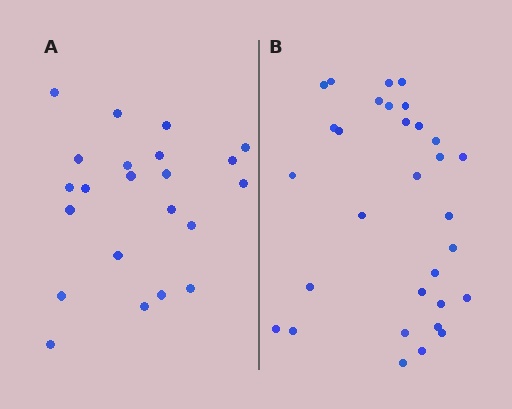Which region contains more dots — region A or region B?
Region B (the right region) has more dots.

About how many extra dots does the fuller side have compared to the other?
Region B has roughly 8 or so more dots than region A.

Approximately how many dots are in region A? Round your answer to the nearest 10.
About 20 dots. (The exact count is 22, which rounds to 20.)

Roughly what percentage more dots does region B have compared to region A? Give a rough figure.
About 40% more.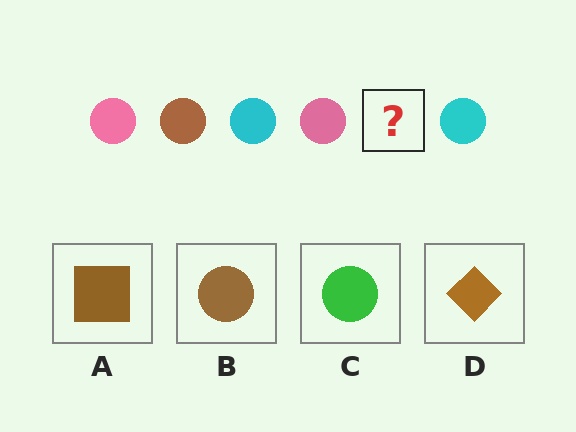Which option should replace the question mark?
Option B.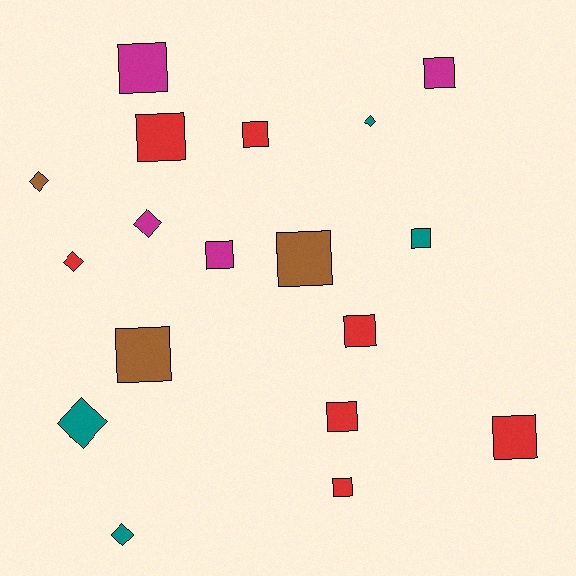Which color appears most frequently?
Red, with 7 objects.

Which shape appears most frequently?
Square, with 12 objects.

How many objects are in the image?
There are 18 objects.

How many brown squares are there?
There are 2 brown squares.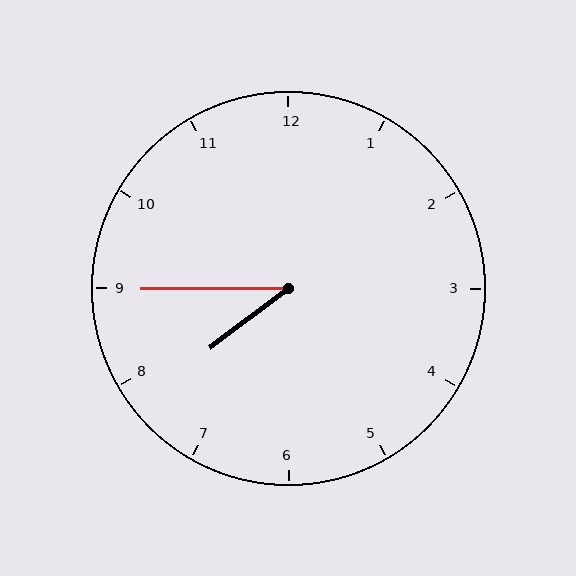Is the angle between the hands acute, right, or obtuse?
It is acute.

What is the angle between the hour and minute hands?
Approximately 38 degrees.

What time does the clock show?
7:45.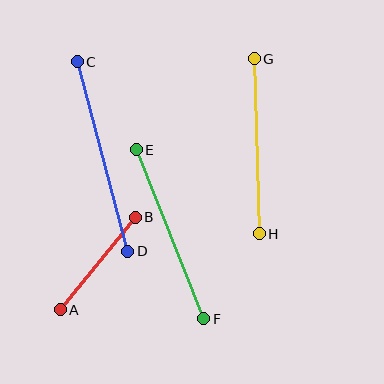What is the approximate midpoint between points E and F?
The midpoint is at approximately (170, 234) pixels.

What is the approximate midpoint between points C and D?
The midpoint is at approximately (102, 157) pixels.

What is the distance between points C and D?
The distance is approximately 196 pixels.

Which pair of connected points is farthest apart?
Points C and D are farthest apart.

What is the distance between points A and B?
The distance is approximately 119 pixels.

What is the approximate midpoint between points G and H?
The midpoint is at approximately (257, 146) pixels.